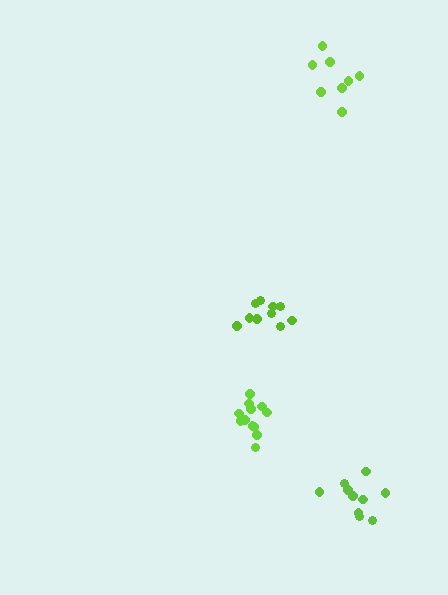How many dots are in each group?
Group 1: 8 dots, Group 2: 12 dots, Group 3: 10 dots, Group 4: 10 dots (40 total).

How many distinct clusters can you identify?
There are 4 distinct clusters.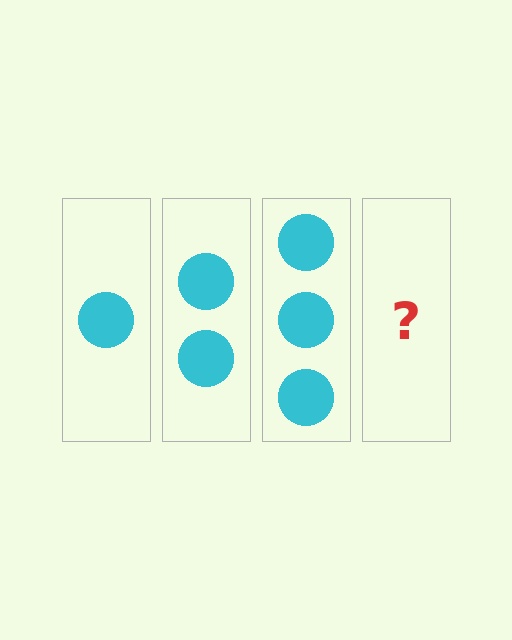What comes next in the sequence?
The next element should be 4 circles.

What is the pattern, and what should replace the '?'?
The pattern is that each step adds one more circle. The '?' should be 4 circles.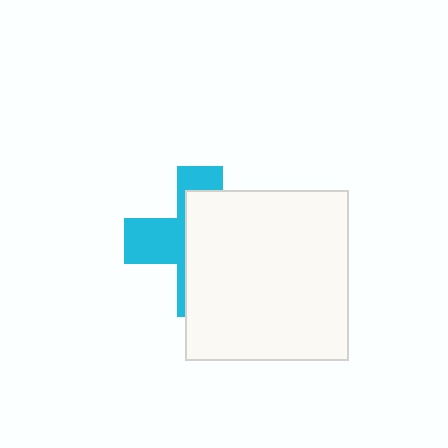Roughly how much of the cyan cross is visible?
A small part of it is visible (roughly 39%).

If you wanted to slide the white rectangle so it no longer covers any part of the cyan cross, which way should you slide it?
Slide it right — that is the most direct way to separate the two shapes.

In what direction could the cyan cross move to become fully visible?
The cyan cross could move left. That would shift it out from behind the white rectangle entirely.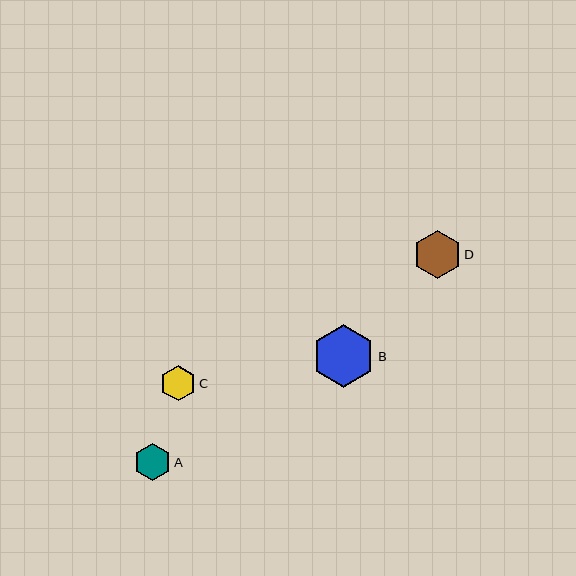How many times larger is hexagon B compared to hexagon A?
Hexagon B is approximately 1.7 times the size of hexagon A.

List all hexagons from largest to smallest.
From largest to smallest: B, D, A, C.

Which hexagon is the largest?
Hexagon B is the largest with a size of approximately 63 pixels.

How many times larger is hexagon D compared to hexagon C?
Hexagon D is approximately 1.4 times the size of hexagon C.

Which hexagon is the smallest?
Hexagon C is the smallest with a size of approximately 35 pixels.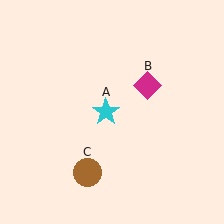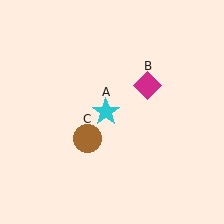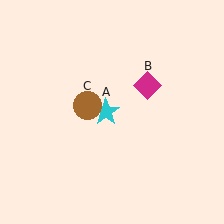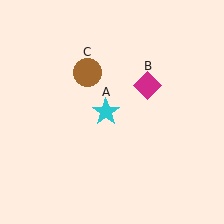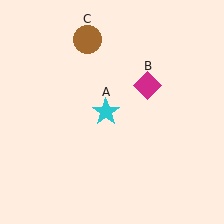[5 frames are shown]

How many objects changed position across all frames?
1 object changed position: brown circle (object C).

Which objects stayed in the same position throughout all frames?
Cyan star (object A) and magenta diamond (object B) remained stationary.